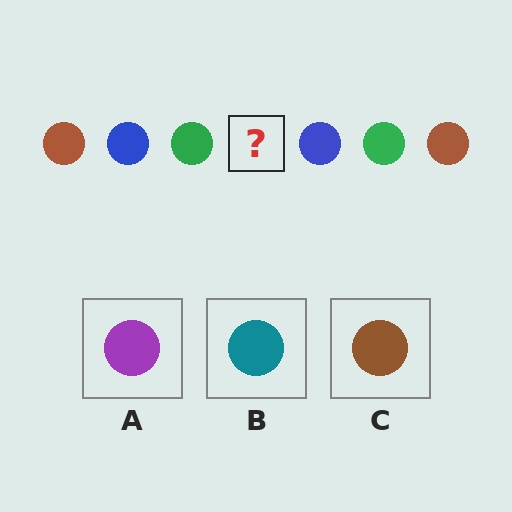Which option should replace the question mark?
Option C.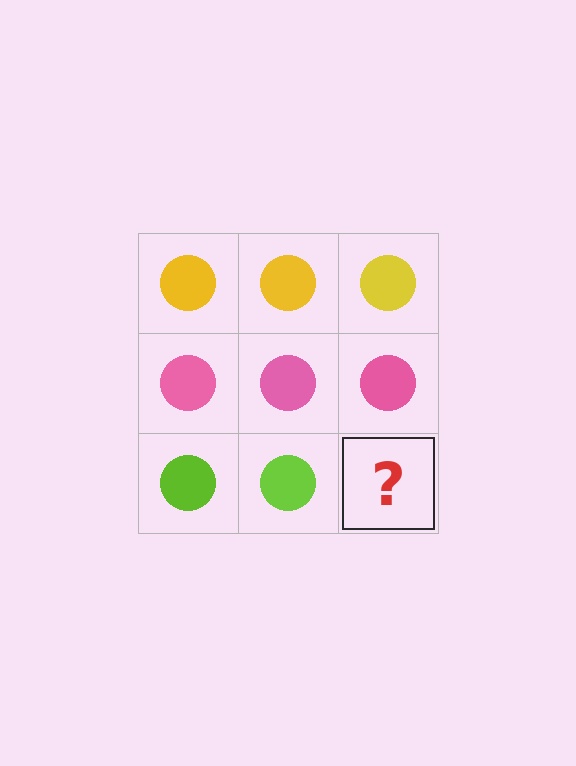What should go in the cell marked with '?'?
The missing cell should contain a lime circle.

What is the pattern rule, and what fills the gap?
The rule is that each row has a consistent color. The gap should be filled with a lime circle.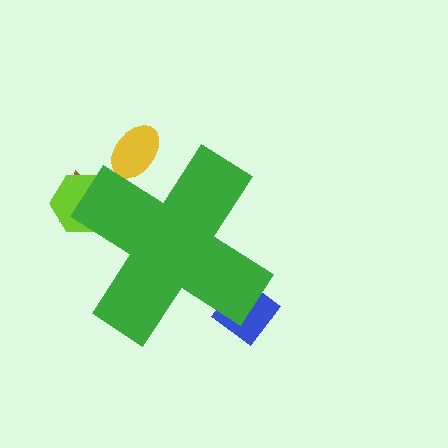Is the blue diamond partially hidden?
Yes, the blue diamond is partially hidden behind the green cross.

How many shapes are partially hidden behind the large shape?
4 shapes are partially hidden.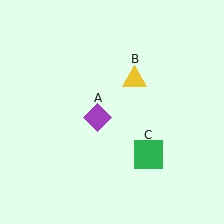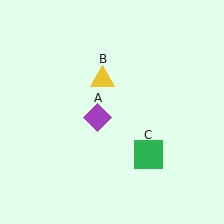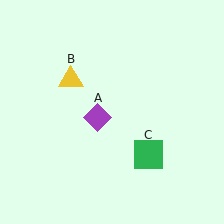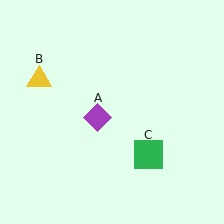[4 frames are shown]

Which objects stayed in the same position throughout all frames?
Purple diamond (object A) and green square (object C) remained stationary.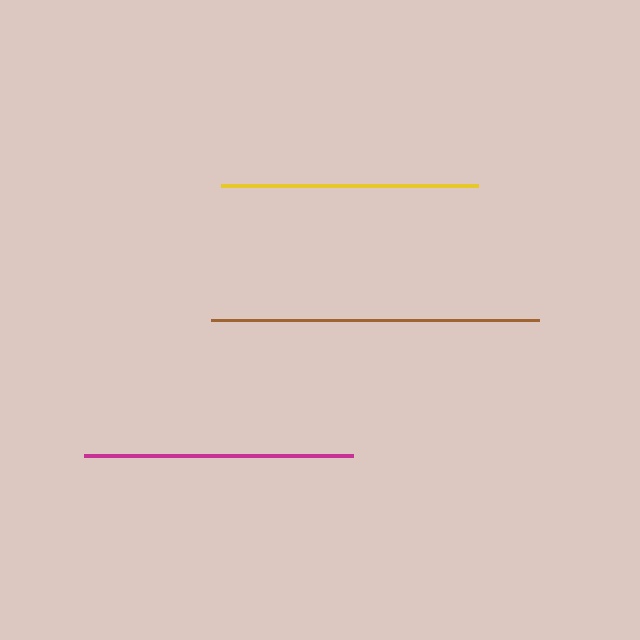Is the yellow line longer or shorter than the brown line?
The brown line is longer than the yellow line.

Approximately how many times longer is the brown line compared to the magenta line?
The brown line is approximately 1.2 times the length of the magenta line.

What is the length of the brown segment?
The brown segment is approximately 328 pixels long.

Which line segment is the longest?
The brown line is the longest at approximately 328 pixels.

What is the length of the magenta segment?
The magenta segment is approximately 269 pixels long.